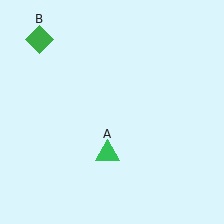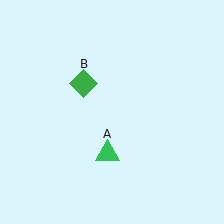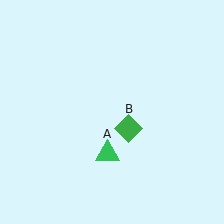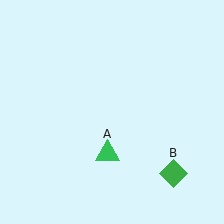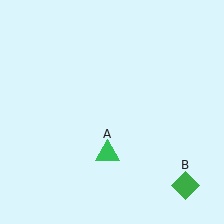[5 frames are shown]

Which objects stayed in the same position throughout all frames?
Green triangle (object A) remained stationary.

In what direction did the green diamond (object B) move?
The green diamond (object B) moved down and to the right.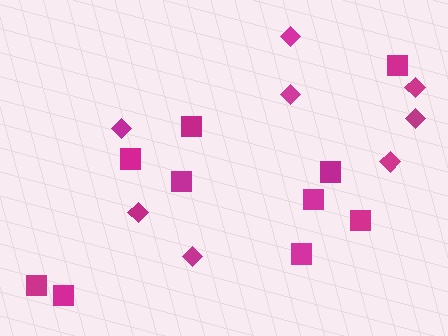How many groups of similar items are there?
There are 2 groups: one group of diamonds (8) and one group of squares (10).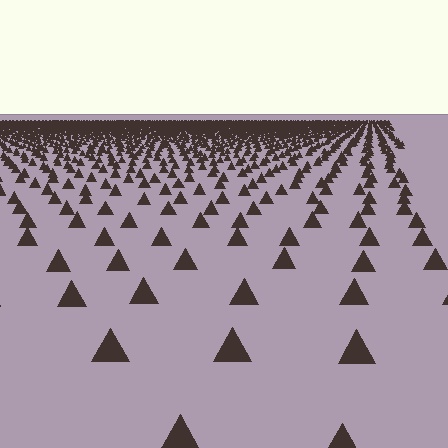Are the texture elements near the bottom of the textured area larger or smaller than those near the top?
Larger. Near the bottom, elements are closer to the viewer and appear at a bigger on-screen size.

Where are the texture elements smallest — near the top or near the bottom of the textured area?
Near the top.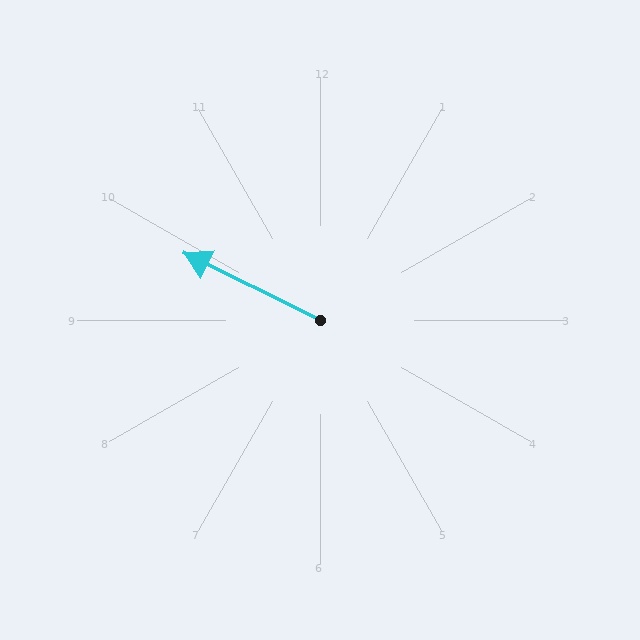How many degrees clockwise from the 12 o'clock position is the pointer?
Approximately 296 degrees.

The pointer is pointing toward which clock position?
Roughly 10 o'clock.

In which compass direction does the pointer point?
Northwest.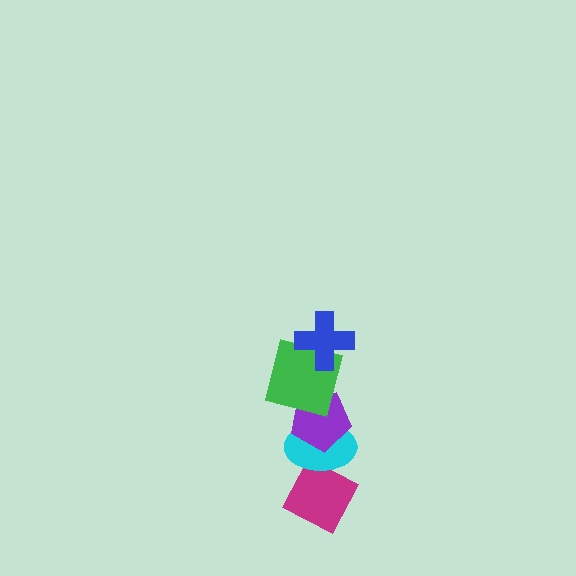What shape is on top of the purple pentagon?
The green square is on top of the purple pentagon.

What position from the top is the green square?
The green square is 2nd from the top.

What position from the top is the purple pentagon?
The purple pentagon is 3rd from the top.